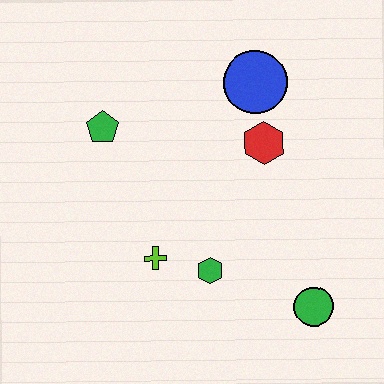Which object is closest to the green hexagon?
The lime cross is closest to the green hexagon.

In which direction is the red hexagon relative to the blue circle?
The red hexagon is below the blue circle.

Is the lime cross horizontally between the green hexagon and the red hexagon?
No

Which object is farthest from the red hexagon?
The green circle is farthest from the red hexagon.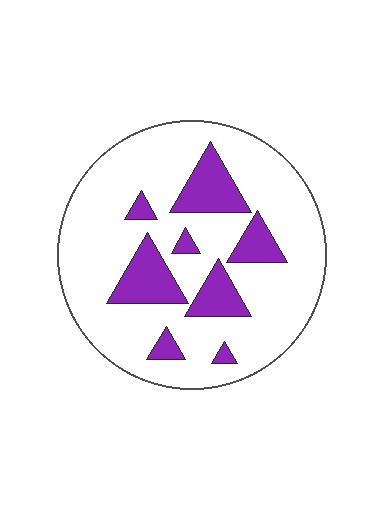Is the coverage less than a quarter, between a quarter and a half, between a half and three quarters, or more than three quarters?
Less than a quarter.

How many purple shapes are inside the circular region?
8.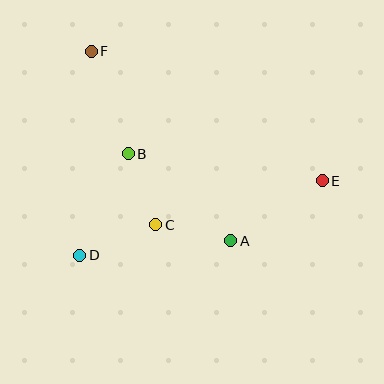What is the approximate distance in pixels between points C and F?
The distance between C and F is approximately 186 pixels.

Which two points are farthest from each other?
Points E and F are farthest from each other.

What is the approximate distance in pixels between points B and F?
The distance between B and F is approximately 109 pixels.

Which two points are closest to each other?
Points B and C are closest to each other.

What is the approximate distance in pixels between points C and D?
The distance between C and D is approximately 82 pixels.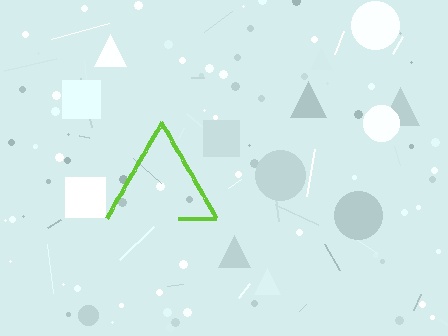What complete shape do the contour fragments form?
The contour fragments form a triangle.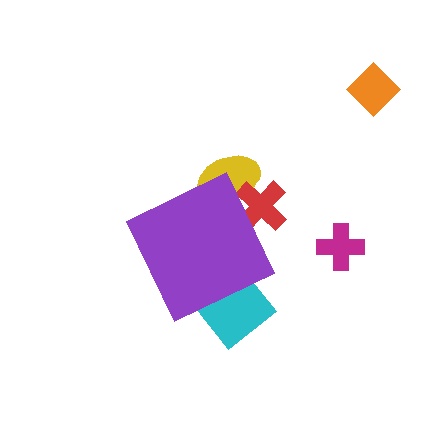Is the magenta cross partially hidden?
No, the magenta cross is fully visible.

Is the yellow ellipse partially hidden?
Yes, the yellow ellipse is partially hidden behind the purple diamond.